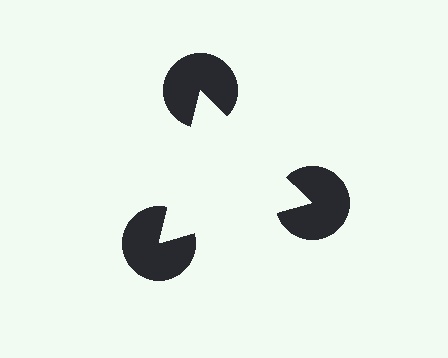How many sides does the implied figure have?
3 sides.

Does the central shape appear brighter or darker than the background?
It typically appears slightly brighter than the background, even though no actual brightness change is drawn.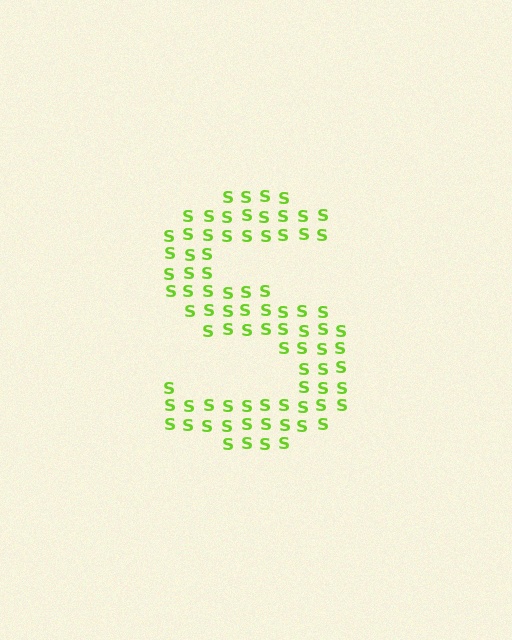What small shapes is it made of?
It is made of small letter S's.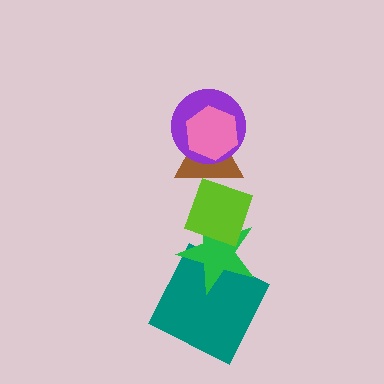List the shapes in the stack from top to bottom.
From top to bottom: the pink hexagon, the purple circle, the brown triangle, the lime diamond, the green star, the teal square.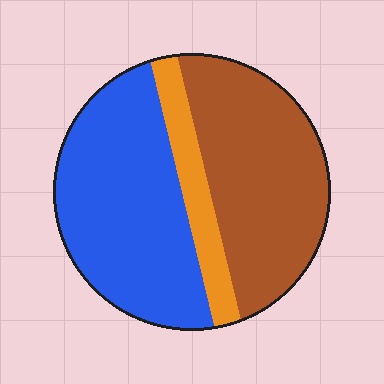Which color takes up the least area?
Orange, at roughly 15%.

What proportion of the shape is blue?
Blue covers 46% of the shape.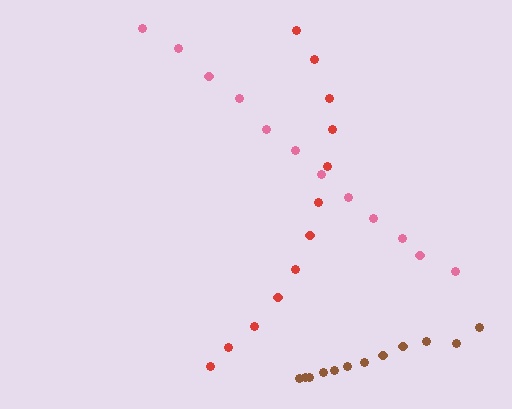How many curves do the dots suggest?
There are 3 distinct paths.